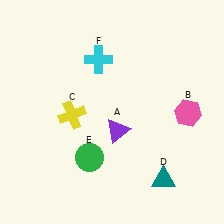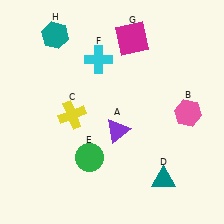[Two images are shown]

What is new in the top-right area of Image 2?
A magenta square (G) was added in the top-right area of Image 2.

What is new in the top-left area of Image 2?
A teal hexagon (H) was added in the top-left area of Image 2.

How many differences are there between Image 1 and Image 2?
There are 2 differences between the two images.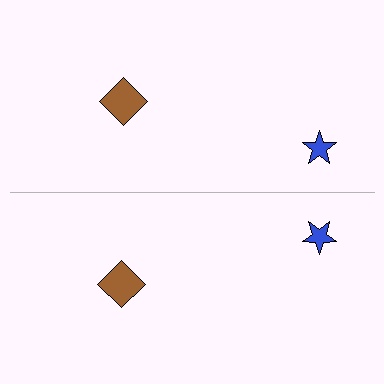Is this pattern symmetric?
Yes, this pattern has bilateral (reflection) symmetry.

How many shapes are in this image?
There are 4 shapes in this image.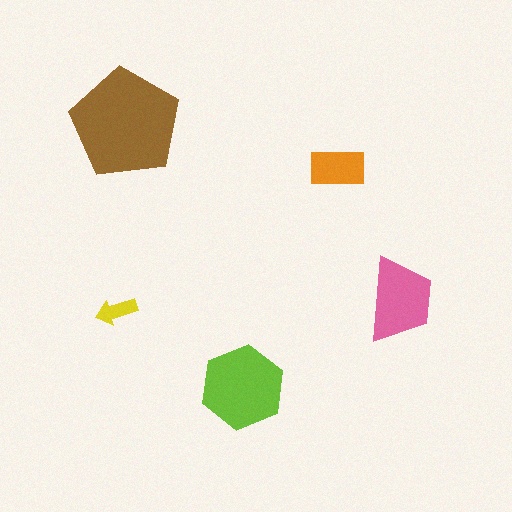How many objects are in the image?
There are 5 objects in the image.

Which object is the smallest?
The yellow arrow.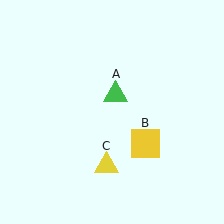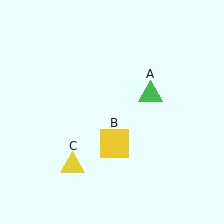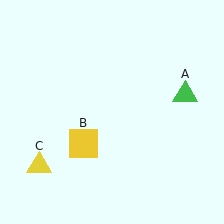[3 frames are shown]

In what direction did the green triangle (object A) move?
The green triangle (object A) moved right.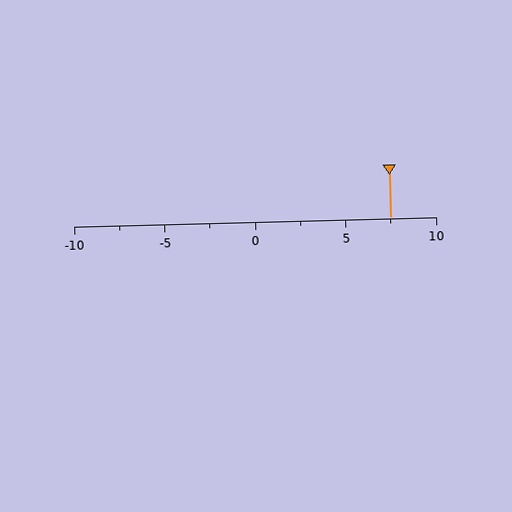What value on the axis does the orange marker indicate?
The marker indicates approximately 7.5.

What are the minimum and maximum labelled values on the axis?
The axis runs from -10 to 10.